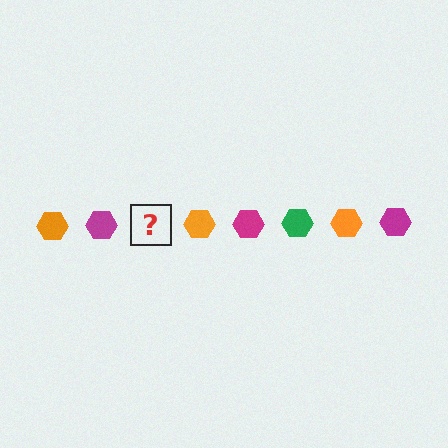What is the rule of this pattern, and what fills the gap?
The rule is that the pattern cycles through orange, magenta, green hexagons. The gap should be filled with a green hexagon.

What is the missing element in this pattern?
The missing element is a green hexagon.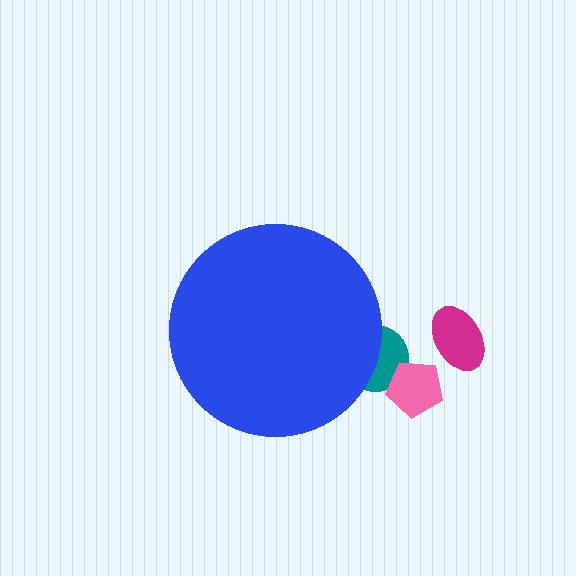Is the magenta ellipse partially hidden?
No, the magenta ellipse is fully visible.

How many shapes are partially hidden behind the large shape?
1 shape is partially hidden.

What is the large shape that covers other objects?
A blue circle.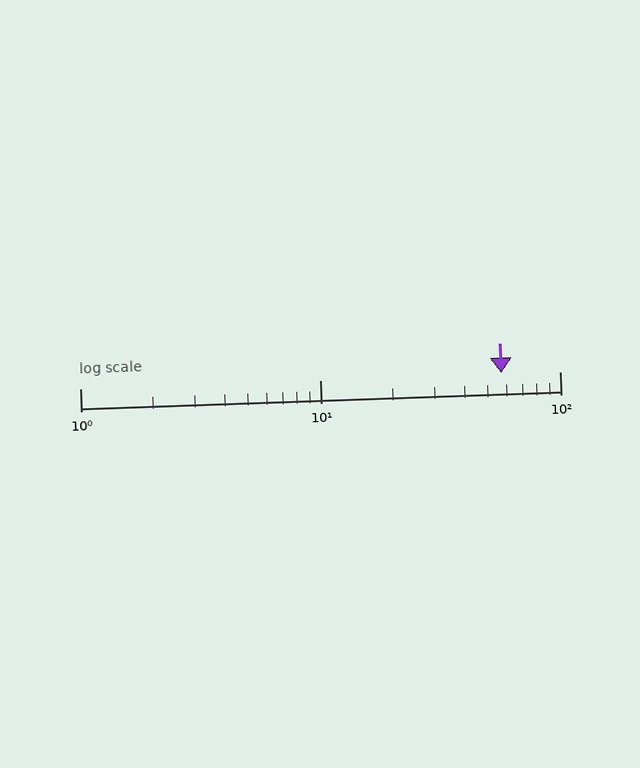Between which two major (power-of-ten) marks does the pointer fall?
The pointer is between 10 and 100.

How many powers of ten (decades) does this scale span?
The scale spans 2 decades, from 1 to 100.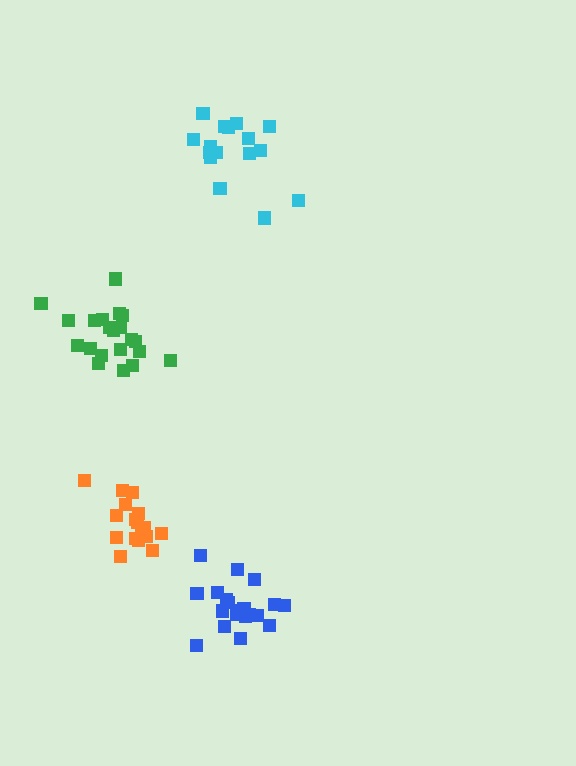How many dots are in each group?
Group 1: 21 dots, Group 2: 21 dots, Group 3: 16 dots, Group 4: 17 dots (75 total).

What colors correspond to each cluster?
The clusters are colored: green, blue, cyan, orange.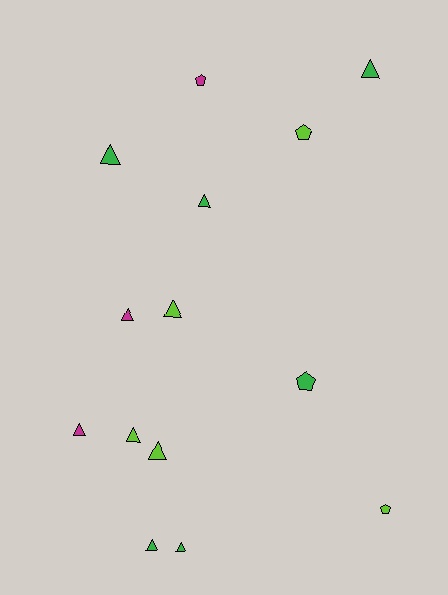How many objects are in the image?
There are 14 objects.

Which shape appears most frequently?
Triangle, with 10 objects.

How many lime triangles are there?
There are 3 lime triangles.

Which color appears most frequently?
Green, with 6 objects.